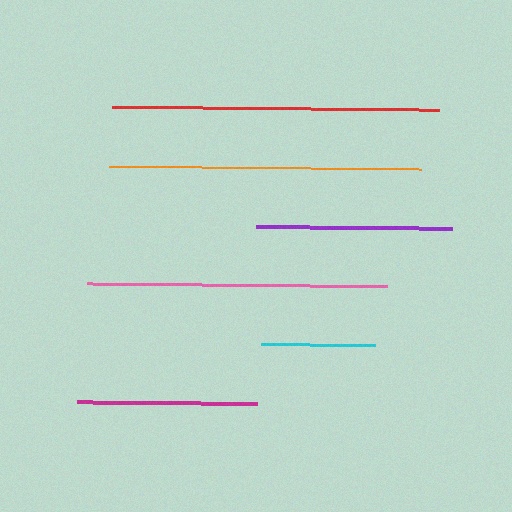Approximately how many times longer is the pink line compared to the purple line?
The pink line is approximately 1.5 times the length of the purple line.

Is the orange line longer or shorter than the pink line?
The orange line is longer than the pink line.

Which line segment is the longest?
The red line is the longest at approximately 327 pixels.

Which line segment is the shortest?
The cyan line is the shortest at approximately 113 pixels.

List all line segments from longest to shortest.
From longest to shortest: red, orange, pink, purple, magenta, cyan.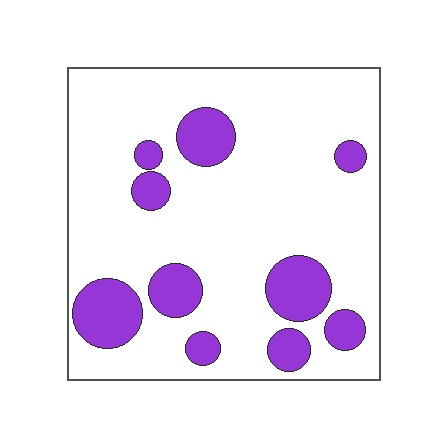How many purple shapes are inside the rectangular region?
10.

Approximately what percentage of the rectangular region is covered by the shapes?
Approximately 20%.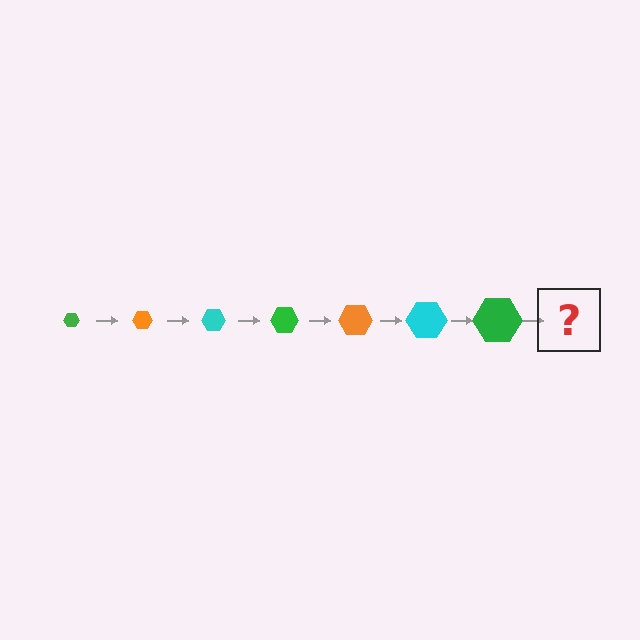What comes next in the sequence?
The next element should be an orange hexagon, larger than the previous one.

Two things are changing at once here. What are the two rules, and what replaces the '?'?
The two rules are that the hexagon grows larger each step and the color cycles through green, orange, and cyan. The '?' should be an orange hexagon, larger than the previous one.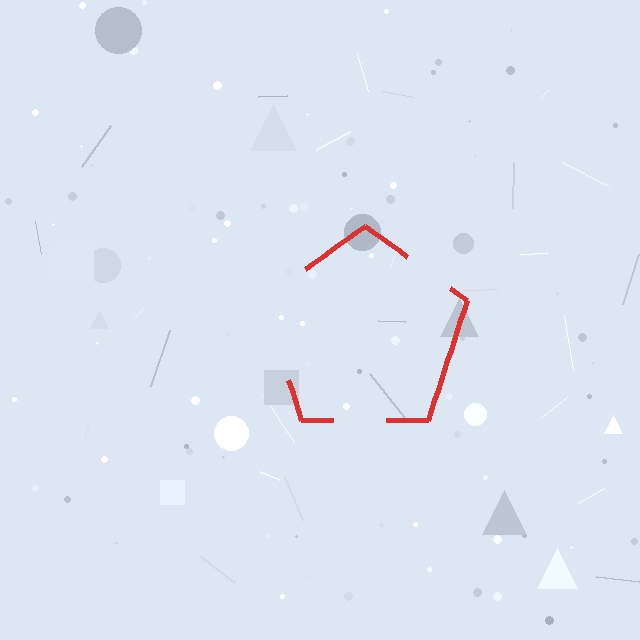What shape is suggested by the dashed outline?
The dashed outline suggests a pentagon.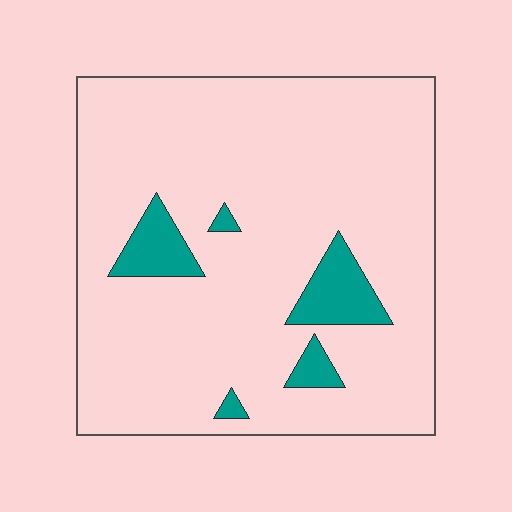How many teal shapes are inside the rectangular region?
5.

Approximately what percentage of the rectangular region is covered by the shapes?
Approximately 10%.